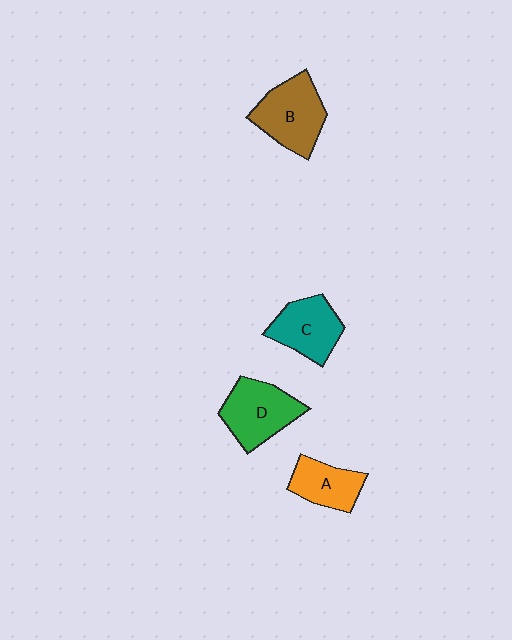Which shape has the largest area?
Shape B (brown).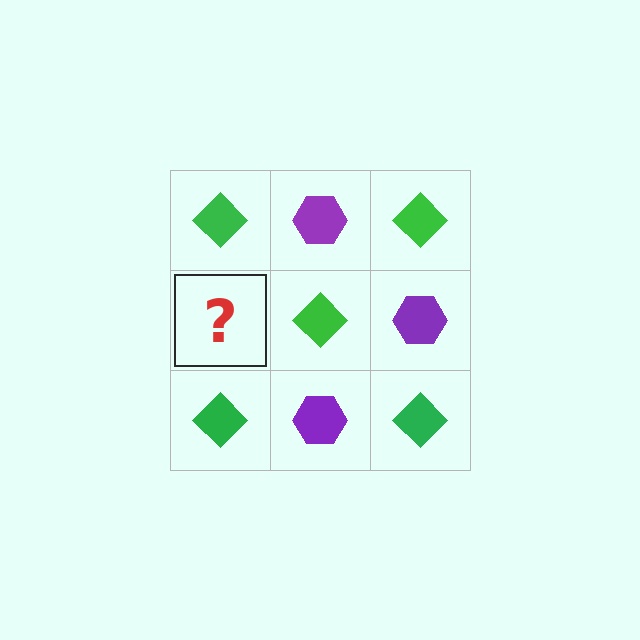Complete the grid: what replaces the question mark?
The question mark should be replaced with a purple hexagon.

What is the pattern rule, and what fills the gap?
The rule is that it alternates green diamond and purple hexagon in a checkerboard pattern. The gap should be filled with a purple hexagon.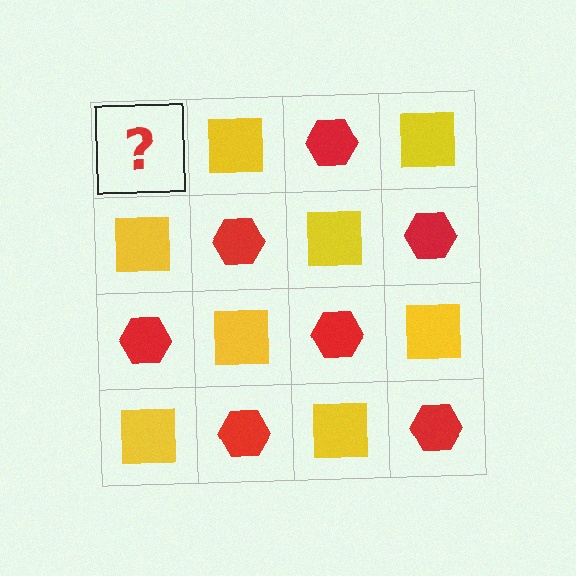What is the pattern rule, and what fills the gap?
The rule is that it alternates red hexagon and yellow square in a checkerboard pattern. The gap should be filled with a red hexagon.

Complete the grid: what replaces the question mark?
The question mark should be replaced with a red hexagon.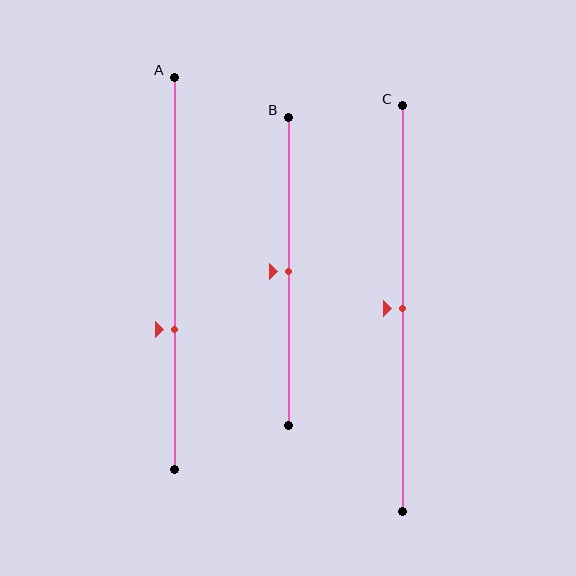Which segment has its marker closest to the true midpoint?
Segment B has its marker closest to the true midpoint.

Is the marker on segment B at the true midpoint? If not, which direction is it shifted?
Yes, the marker on segment B is at the true midpoint.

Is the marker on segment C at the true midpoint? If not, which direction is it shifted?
Yes, the marker on segment C is at the true midpoint.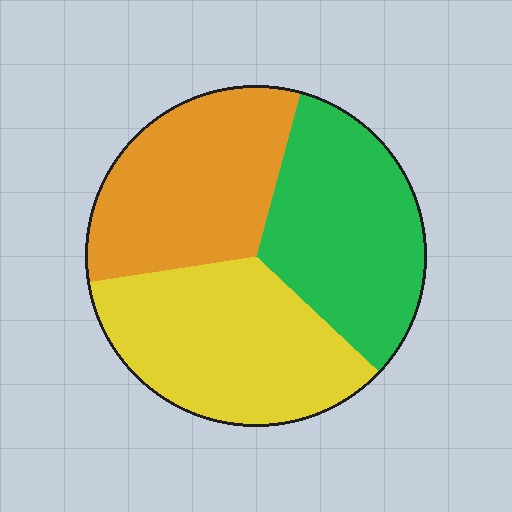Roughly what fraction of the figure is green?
Green covers about 35% of the figure.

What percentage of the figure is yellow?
Yellow takes up between a quarter and a half of the figure.